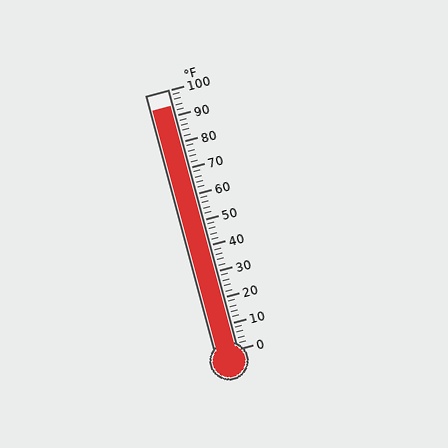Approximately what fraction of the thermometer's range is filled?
The thermometer is filled to approximately 95% of its range.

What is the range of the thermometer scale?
The thermometer scale ranges from 0°F to 100°F.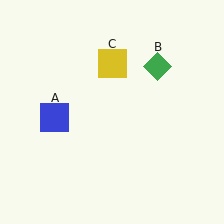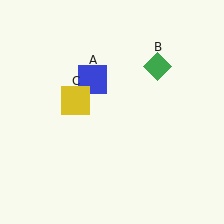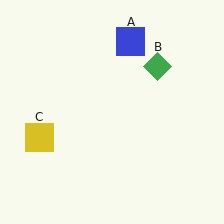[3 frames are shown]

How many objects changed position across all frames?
2 objects changed position: blue square (object A), yellow square (object C).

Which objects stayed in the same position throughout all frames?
Green diamond (object B) remained stationary.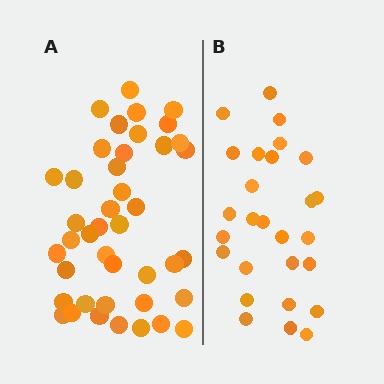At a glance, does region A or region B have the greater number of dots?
Region A (the left region) has more dots.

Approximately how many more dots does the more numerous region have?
Region A has approximately 15 more dots than region B.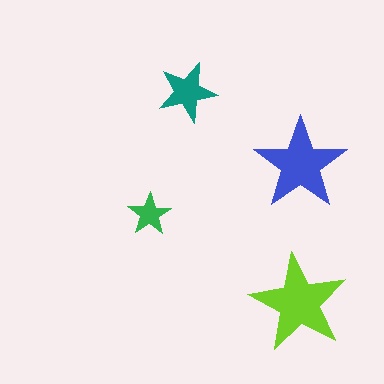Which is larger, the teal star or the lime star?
The lime one.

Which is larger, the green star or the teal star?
The teal one.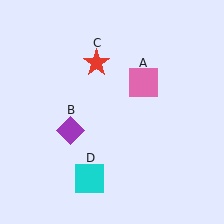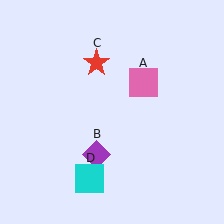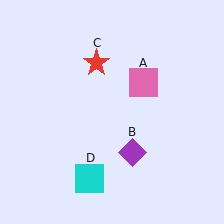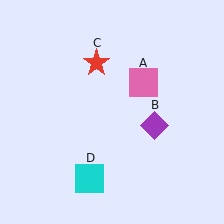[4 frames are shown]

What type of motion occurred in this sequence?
The purple diamond (object B) rotated counterclockwise around the center of the scene.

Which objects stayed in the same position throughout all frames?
Pink square (object A) and red star (object C) and cyan square (object D) remained stationary.